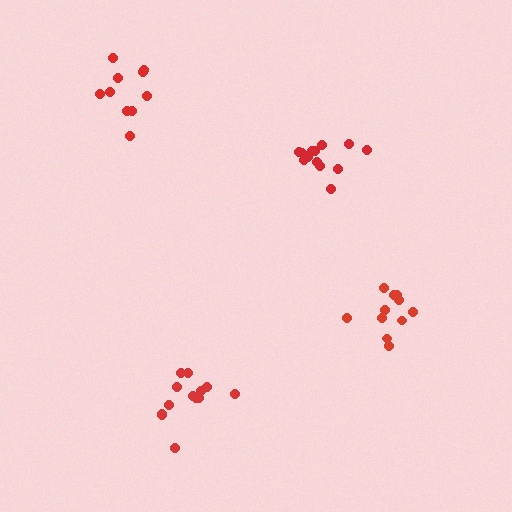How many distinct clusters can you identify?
There are 4 distinct clusters.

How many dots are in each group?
Group 1: 13 dots, Group 2: 13 dots, Group 3: 11 dots, Group 4: 10 dots (47 total).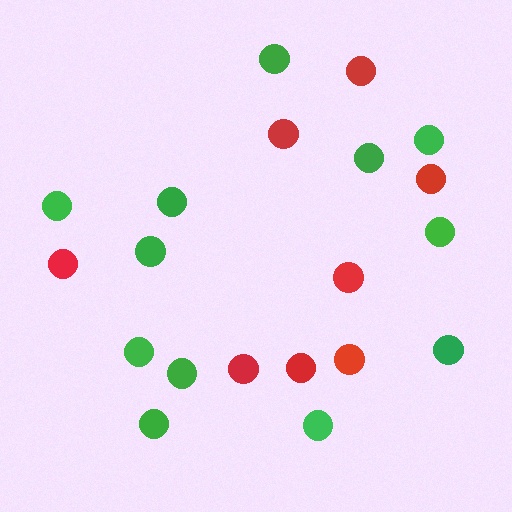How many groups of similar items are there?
There are 2 groups: one group of red circles (8) and one group of green circles (12).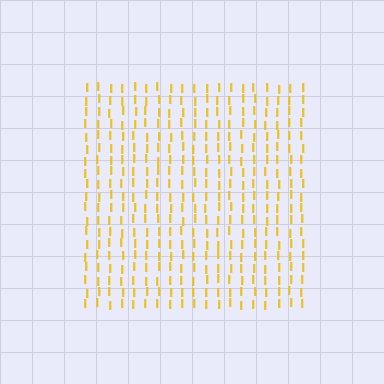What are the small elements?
The small elements are letter I's.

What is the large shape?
The large shape is a square.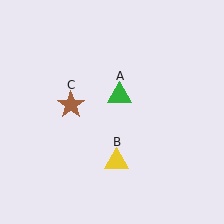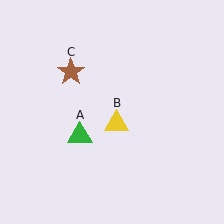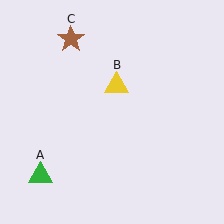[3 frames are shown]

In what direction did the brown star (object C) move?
The brown star (object C) moved up.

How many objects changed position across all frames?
3 objects changed position: green triangle (object A), yellow triangle (object B), brown star (object C).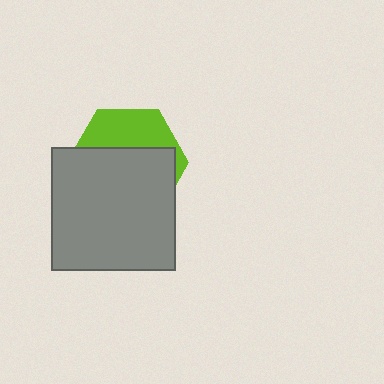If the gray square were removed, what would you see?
You would see the complete lime hexagon.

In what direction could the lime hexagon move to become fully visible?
The lime hexagon could move up. That would shift it out from behind the gray square entirely.